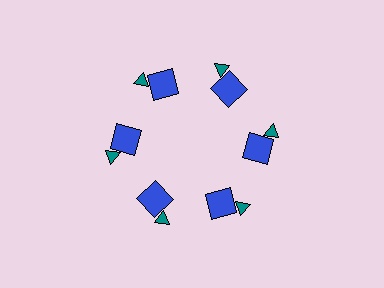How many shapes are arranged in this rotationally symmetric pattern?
There are 12 shapes, arranged in 6 groups of 2.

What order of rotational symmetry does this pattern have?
This pattern has 6-fold rotational symmetry.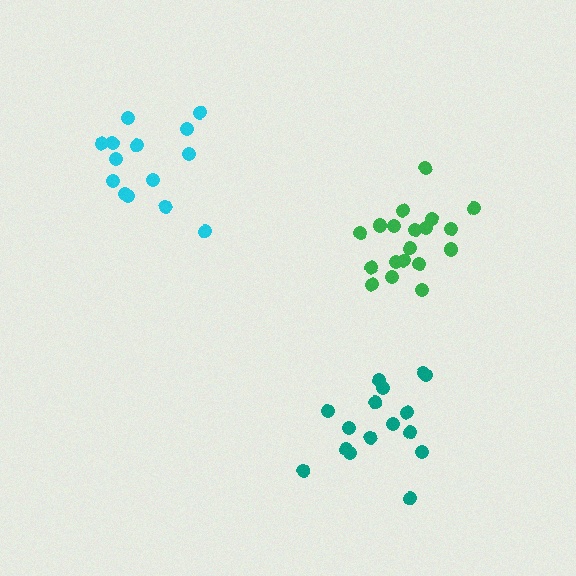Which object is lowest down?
The teal cluster is bottommost.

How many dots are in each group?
Group 1: 16 dots, Group 2: 19 dots, Group 3: 14 dots (49 total).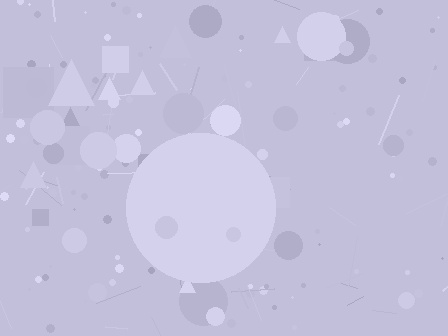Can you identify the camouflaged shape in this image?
The camouflaged shape is a circle.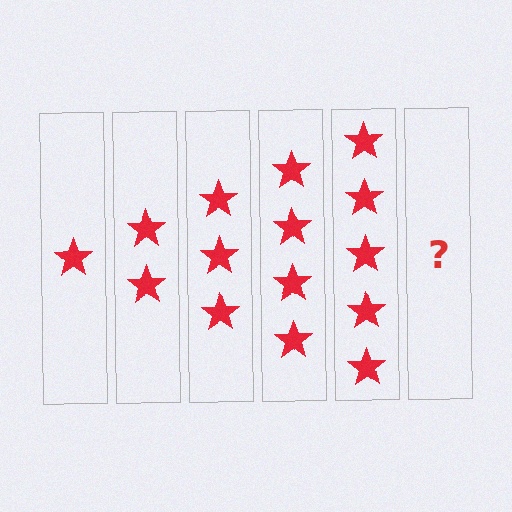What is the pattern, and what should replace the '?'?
The pattern is that each step adds one more star. The '?' should be 6 stars.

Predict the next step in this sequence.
The next step is 6 stars.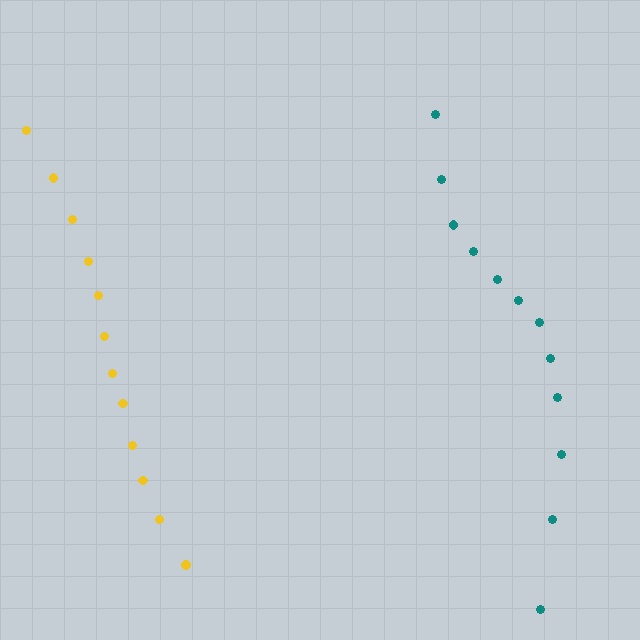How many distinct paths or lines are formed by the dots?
There are 2 distinct paths.